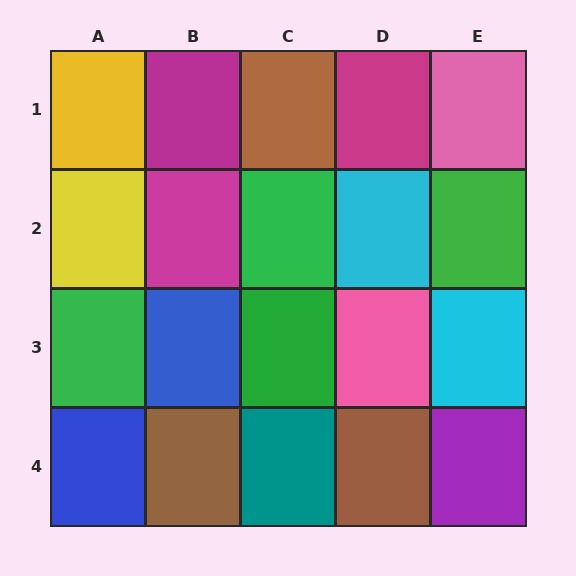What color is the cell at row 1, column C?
Brown.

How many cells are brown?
3 cells are brown.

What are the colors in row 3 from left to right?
Green, blue, green, pink, cyan.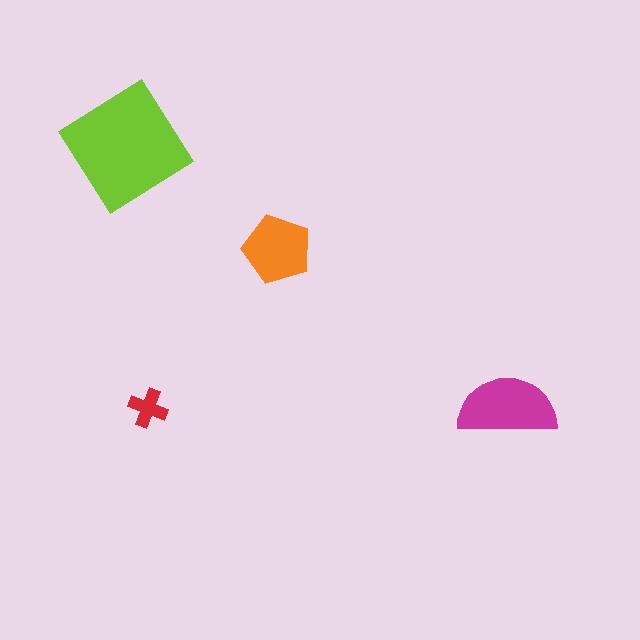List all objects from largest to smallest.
The lime diamond, the magenta semicircle, the orange pentagon, the red cross.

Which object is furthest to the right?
The magenta semicircle is rightmost.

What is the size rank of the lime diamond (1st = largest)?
1st.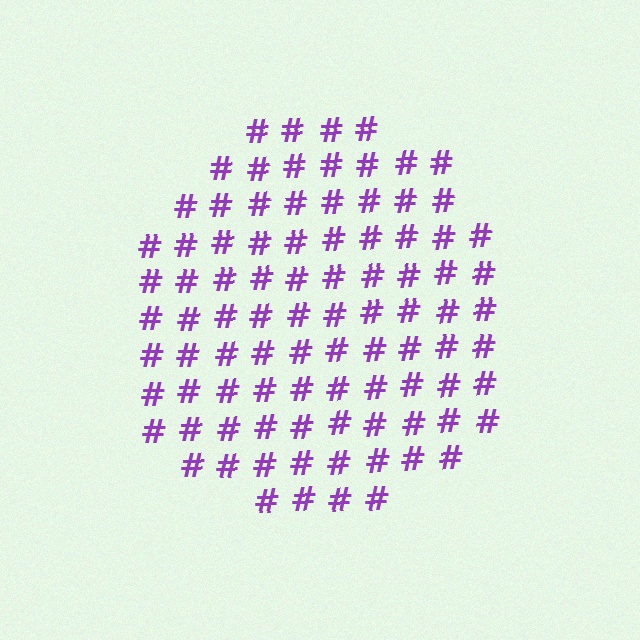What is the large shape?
The large shape is a circle.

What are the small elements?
The small elements are hash symbols.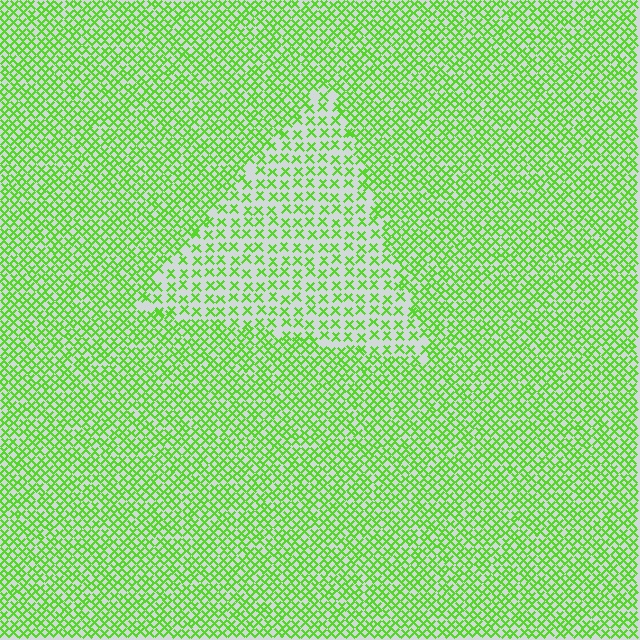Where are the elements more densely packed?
The elements are more densely packed outside the triangle boundary.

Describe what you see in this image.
The image contains small lime elements arranged at two different densities. A triangle-shaped region is visible where the elements are less densely packed than the surrounding area.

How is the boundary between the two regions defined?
The boundary is defined by a change in element density (approximately 1.9x ratio). All elements are the same color, size, and shape.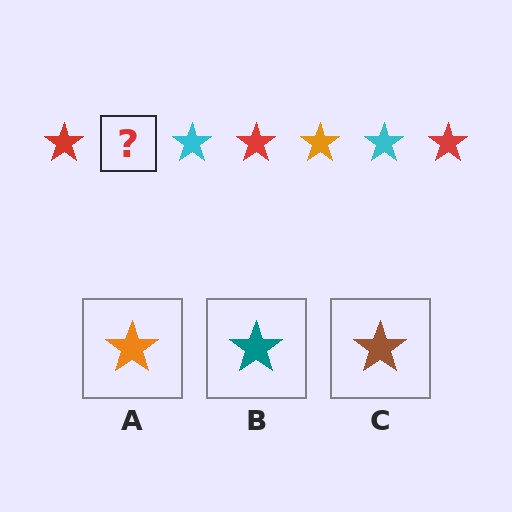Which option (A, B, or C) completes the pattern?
A.